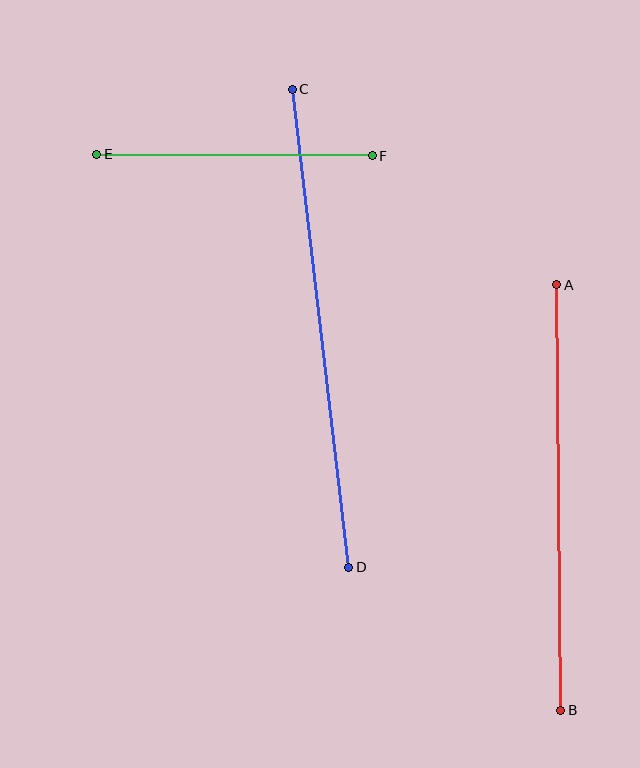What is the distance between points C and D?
The distance is approximately 481 pixels.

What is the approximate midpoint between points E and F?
The midpoint is at approximately (235, 155) pixels.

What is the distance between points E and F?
The distance is approximately 276 pixels.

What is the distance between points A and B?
The distance is approximately 426 pixels.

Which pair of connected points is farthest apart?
Points C and D are farthest apart.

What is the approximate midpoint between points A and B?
The midpoint is at approximately (559, 498) pixels.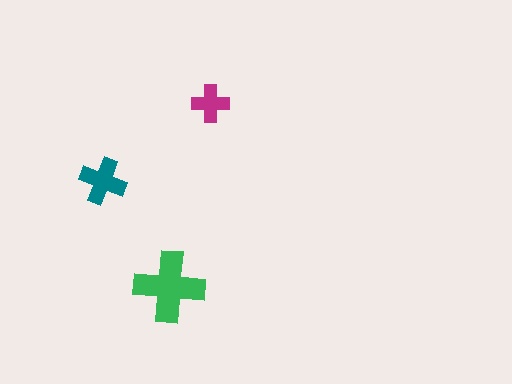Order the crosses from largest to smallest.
the green one, the teal one, the magenta one.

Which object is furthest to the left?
The teal cross is leftmost.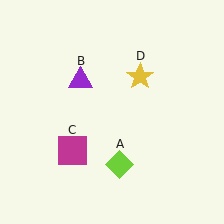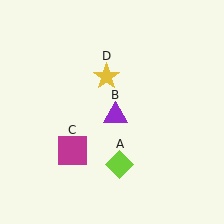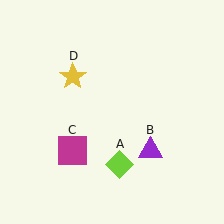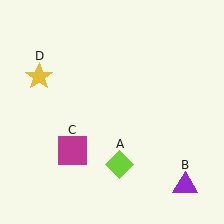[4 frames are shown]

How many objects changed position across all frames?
2 objects changed position: purple triangle (object B), yellow star (object D).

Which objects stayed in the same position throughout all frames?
Lime diamond (object A) and magenta square (object C) remained stationary.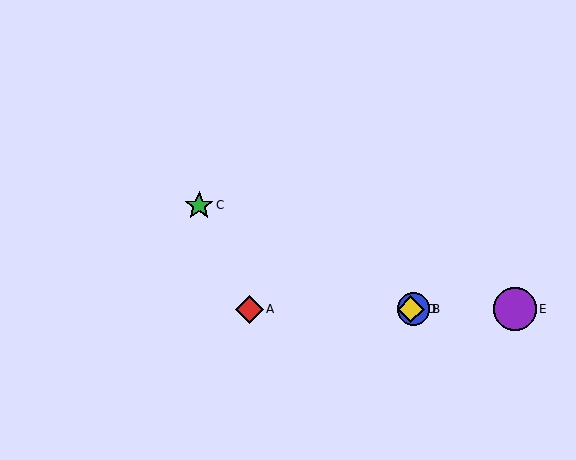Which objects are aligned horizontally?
Objects A, B, D, E are aligned horizontally.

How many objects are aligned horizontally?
4 objects (A, B, D, E) are aligned horizontally.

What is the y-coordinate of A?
Object A is at y≈309.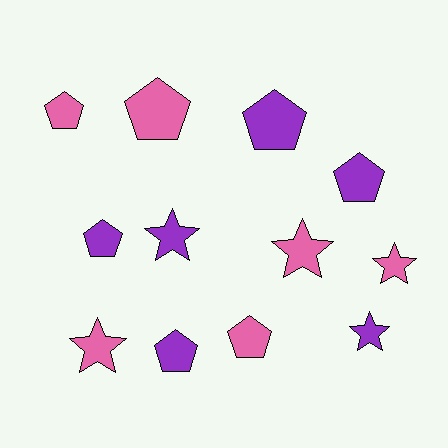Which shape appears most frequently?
Pentagon, with 7 objects.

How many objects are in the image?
There are 12 objects.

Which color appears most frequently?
Pink, with 6 objects.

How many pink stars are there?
There are 3 pink stars.